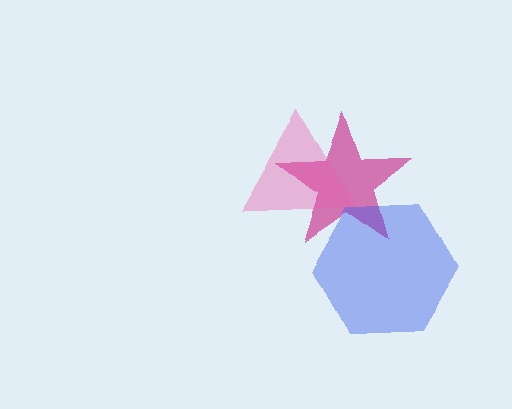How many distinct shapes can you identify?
There are 3 distinct shapes: a magenta star, a blue hexagon, a pink triangle.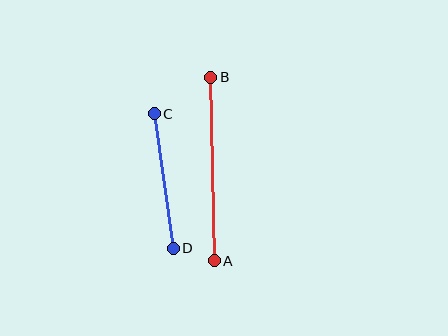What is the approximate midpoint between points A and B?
The midpoint is at approximately (212, 169) pixels.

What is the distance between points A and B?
The distance is approximately 184 pixels.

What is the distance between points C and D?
The distance is approximately 136 pixels.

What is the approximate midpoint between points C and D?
The midpoint is at approximately (164, 181) pixels.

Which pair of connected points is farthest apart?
Points A and B are farthest apart.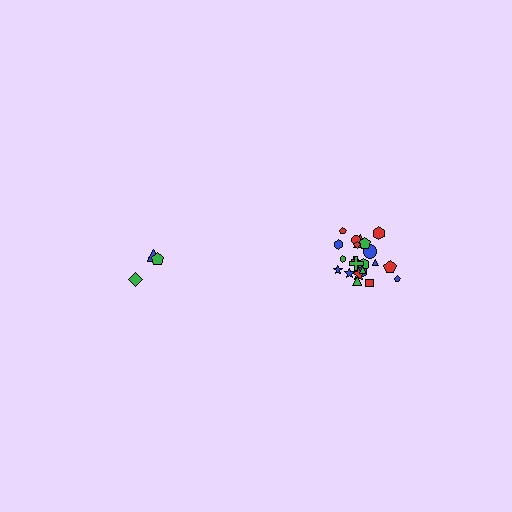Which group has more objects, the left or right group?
The right group.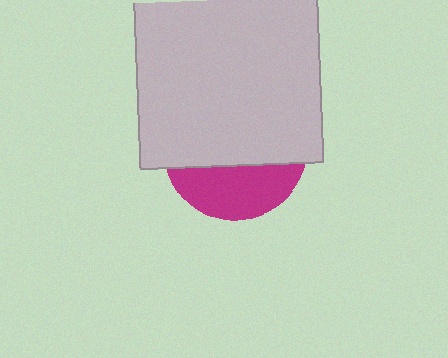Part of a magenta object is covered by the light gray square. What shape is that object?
It is a circle.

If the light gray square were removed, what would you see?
You would see the complete magenta circle.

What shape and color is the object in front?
The object in front is a light gray square.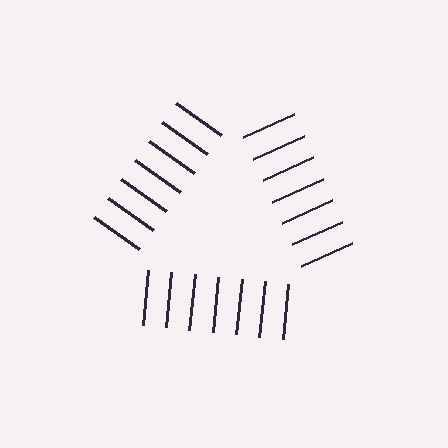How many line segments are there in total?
21 — 7 along each of the 3 edges.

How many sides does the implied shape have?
3 sides — the line-ends trace a triangle.